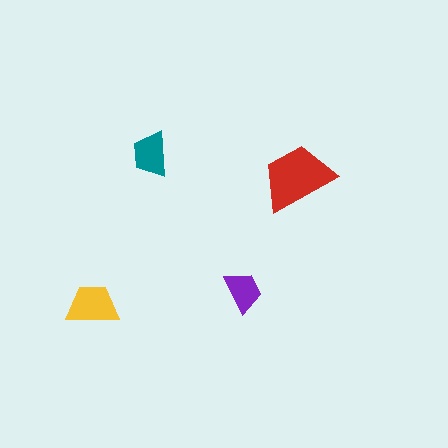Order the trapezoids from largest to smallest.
the red one, the yellow one, the teal one, the purple one.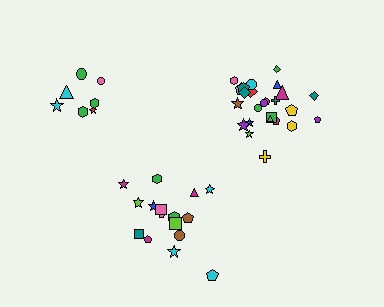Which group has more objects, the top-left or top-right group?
The top-right group.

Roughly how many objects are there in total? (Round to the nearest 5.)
Roughly 50 objects in total.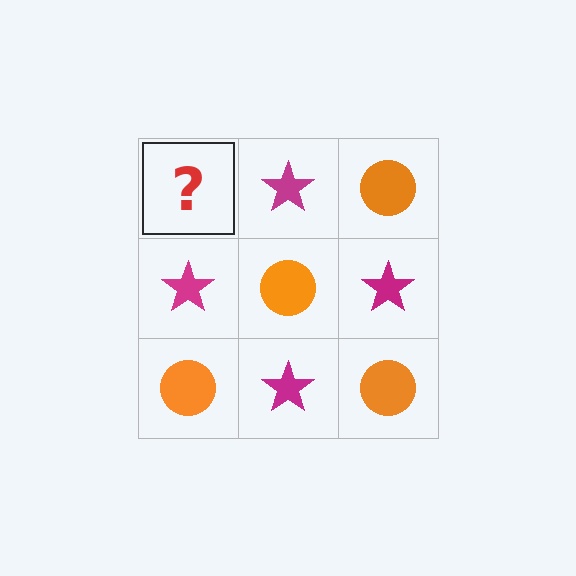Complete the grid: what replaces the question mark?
The question mark should be replaced with an orange circle.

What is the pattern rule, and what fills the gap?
The rule is that it alternates orange circle and magenta star in a checkerboard pattern. The gap should be filled with an orange circle.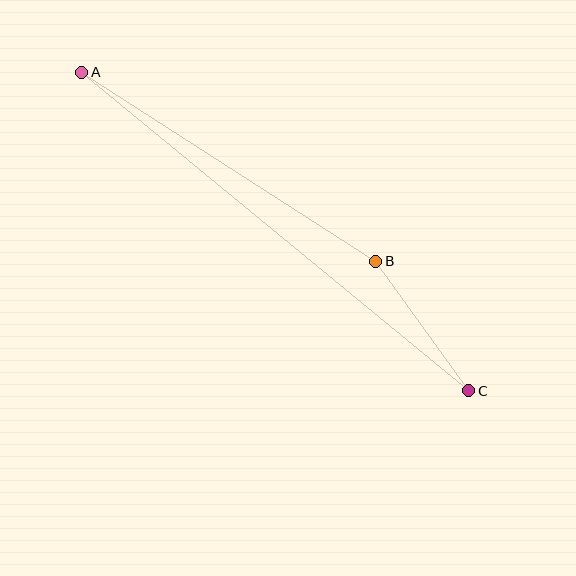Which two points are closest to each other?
Points B and C are closest to each other.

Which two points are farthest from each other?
Points A and C are farthest from each other.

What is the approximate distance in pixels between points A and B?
The distance between A and B is approximately 349 pixels.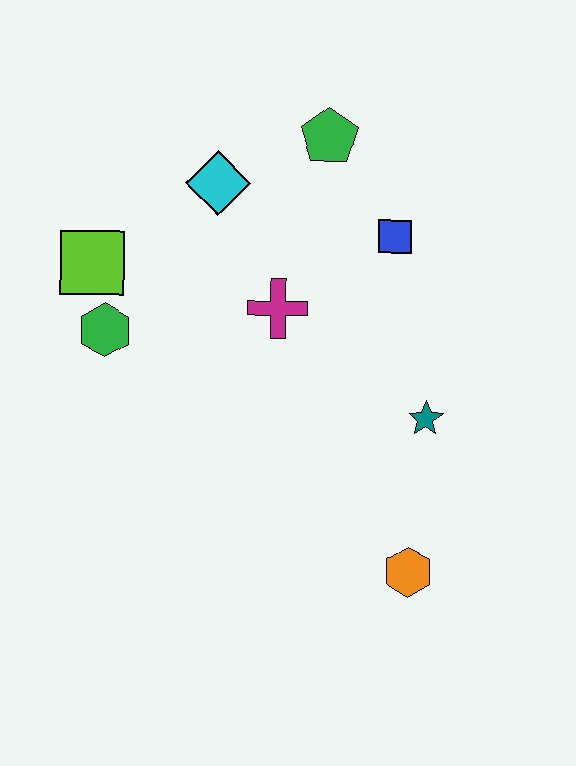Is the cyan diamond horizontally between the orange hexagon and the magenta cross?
No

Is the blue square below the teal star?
No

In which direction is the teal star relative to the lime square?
The teal star is to the right of the lime square.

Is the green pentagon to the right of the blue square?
No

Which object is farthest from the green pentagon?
The orange hexagon is farthest from the green pentagon.